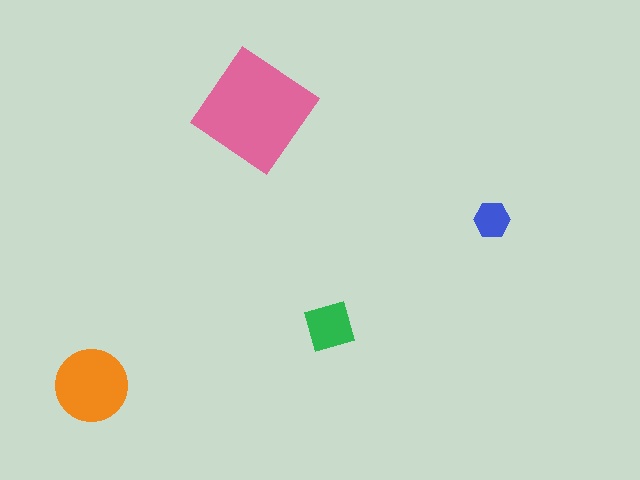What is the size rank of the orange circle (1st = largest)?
2nd.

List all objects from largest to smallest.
The pink diamond, the orange circle, the green diamond, the blue hexagon.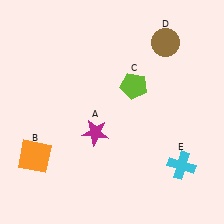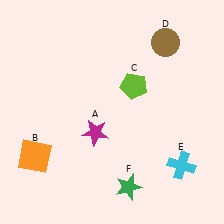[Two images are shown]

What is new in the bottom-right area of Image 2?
A green star (F) was added in the bottom-right area of Image 2.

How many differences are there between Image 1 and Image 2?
There is 1 difference between the two images.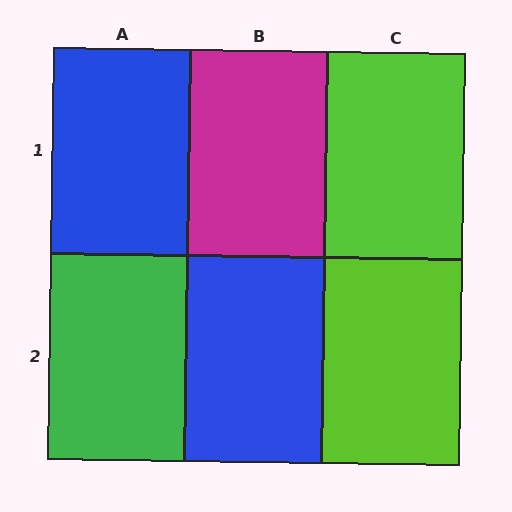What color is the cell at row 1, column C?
Lime.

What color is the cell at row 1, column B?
Magenta.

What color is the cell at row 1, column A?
Blue.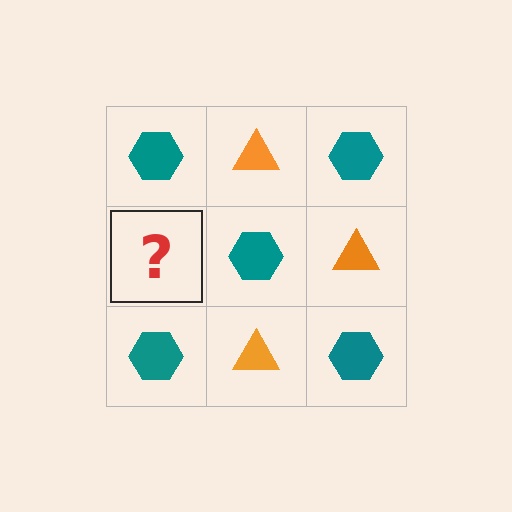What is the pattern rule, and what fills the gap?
The rule is that it alternates teal hexagon and orange triangle in a checkerboard pattern. The gap should be filled with an orange triangle.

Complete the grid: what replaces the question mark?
The question mark should be replaced with an orange triangle.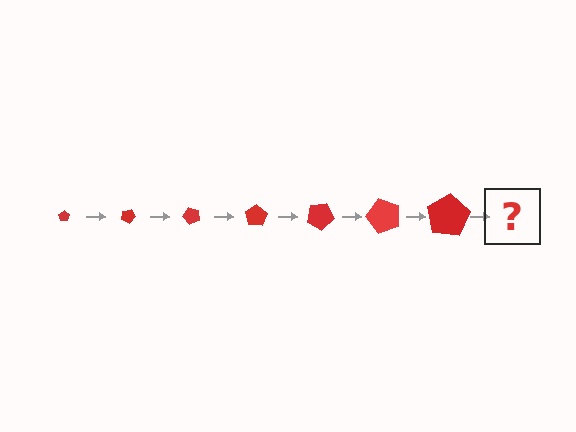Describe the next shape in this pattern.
It should be a pentagon, larger than the previous one and rotated 175 degrees from the start.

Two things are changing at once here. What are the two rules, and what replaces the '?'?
The two rules are that the pentagon grows larger each step and it rotates 25 degrees each step. The '?' should be a pentagon, larger than the previous one and rotated 175 degrees from the start.